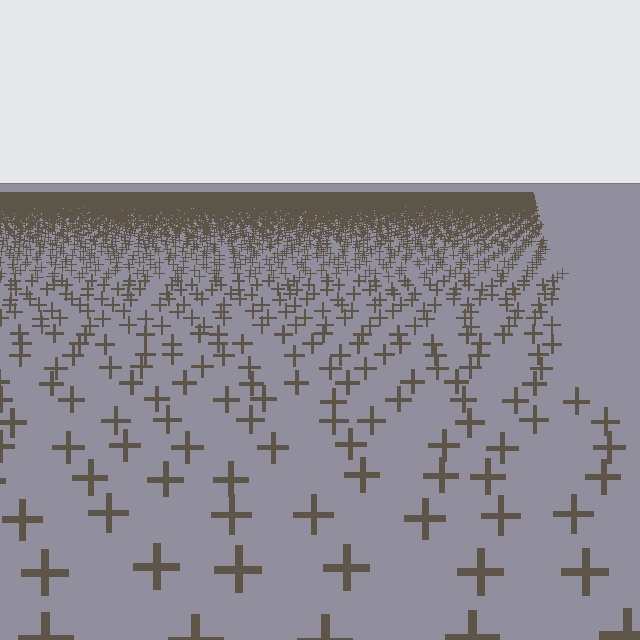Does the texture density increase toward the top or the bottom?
Density increases toward the top.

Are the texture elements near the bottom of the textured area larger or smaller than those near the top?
Larger. Near the bottom, elements are closer to the viewer and appear at a bigger on-screen size.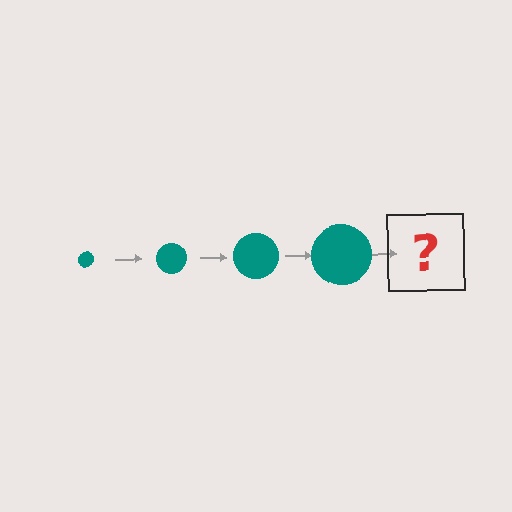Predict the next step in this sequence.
The next step is a teal circle, larger than the previous one.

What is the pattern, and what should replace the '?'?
The pattern is that the circle gets progressively larger each step. The '?' should be a teal circle, larger than the previous one.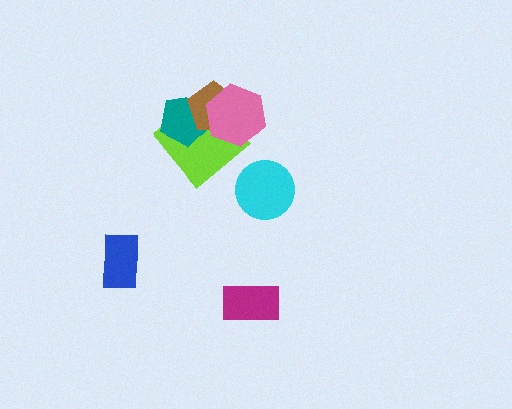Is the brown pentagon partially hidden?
Yes, it is partially covered by another shape.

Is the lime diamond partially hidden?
Yes, it is partially covered by another shape.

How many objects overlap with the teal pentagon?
3 objects overlap with the teal pentagon.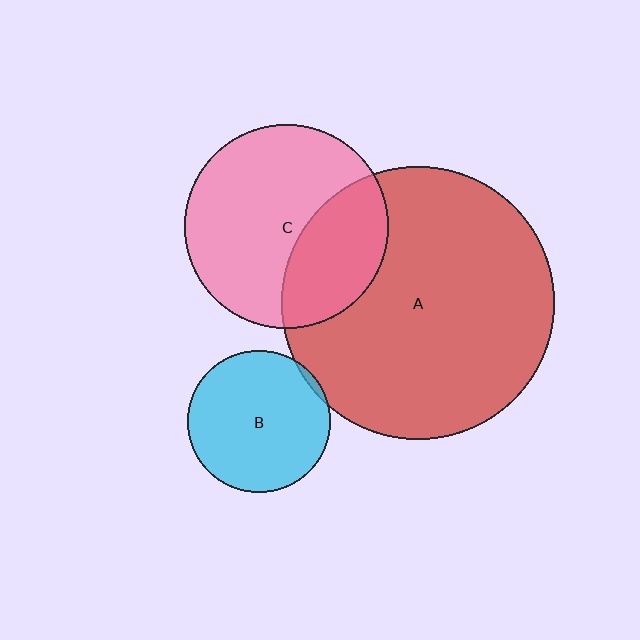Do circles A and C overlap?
Yes.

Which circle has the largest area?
Circle A (red).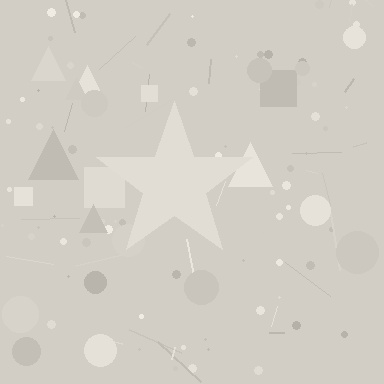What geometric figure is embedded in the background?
A star is embedded in the background.